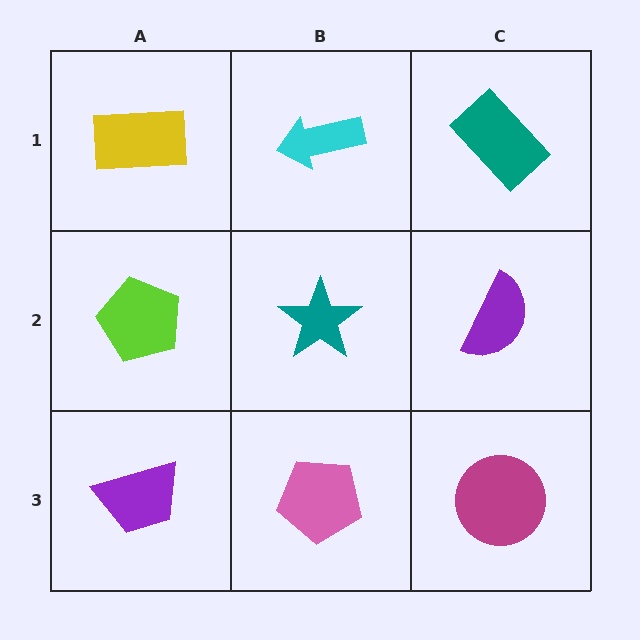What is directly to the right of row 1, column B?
A teal rectangle.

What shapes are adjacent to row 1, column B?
A teal star (row 2, column B), a yellow rectangle (row 1, column A), a teal rectangle (row 1, column C).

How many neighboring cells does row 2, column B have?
4.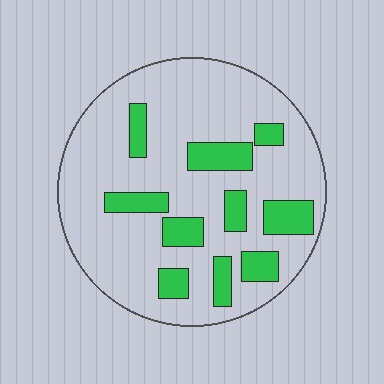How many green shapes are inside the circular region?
10.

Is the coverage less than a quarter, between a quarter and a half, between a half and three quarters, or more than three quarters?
Less than a quarter.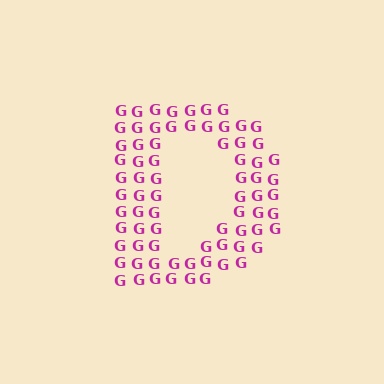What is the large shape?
The large shape is the letter D.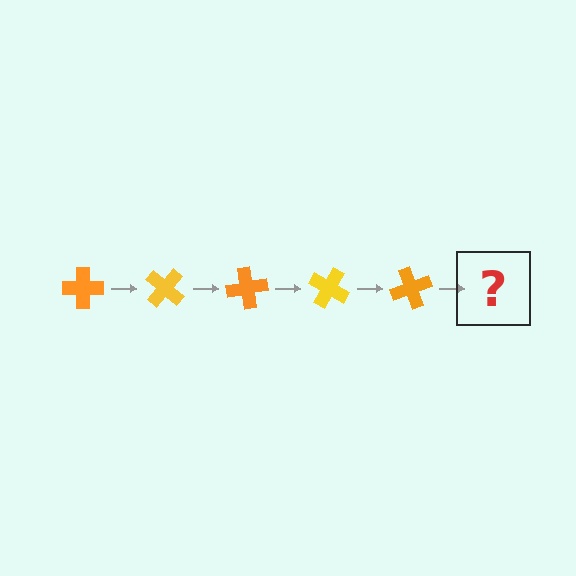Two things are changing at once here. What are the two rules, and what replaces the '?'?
The two rules are that it rotates 40 degrees each step and the color cycles through orange and yellow. The '?' should be a yellow cross, rotated 200 degrees from the start.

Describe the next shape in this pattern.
It should be a yellow cross, rotated 200 degrees from the start.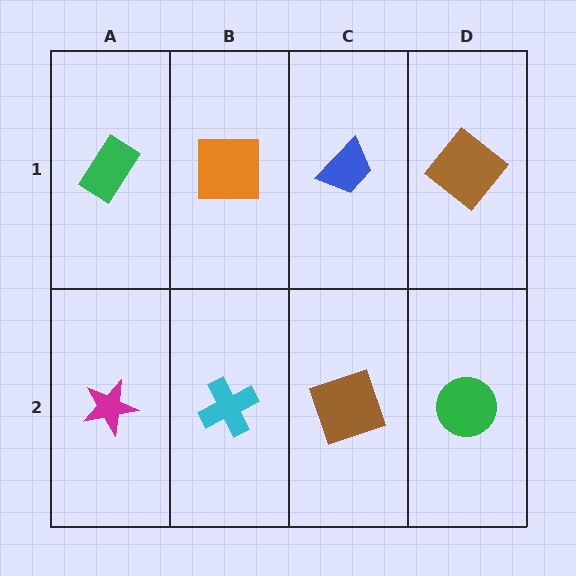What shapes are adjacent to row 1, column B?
A cyan cross (row 2, column B), a green rectangle (row 1, column A), a blue trapezoid (row 1, column C).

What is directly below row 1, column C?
A brown square.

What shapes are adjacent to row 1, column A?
A magenta star (row 2, column A), an orange square (row 1, column B).